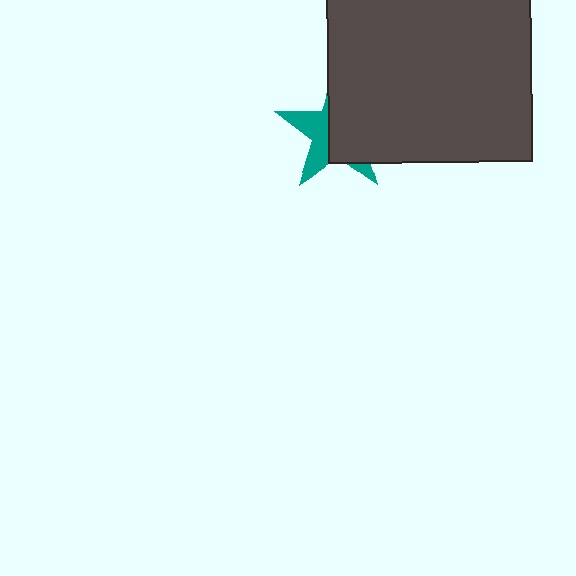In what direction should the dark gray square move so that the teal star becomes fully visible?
The dark gray square should move right. That is the shortest direction to clear the overlap and leave the teal star fully visible.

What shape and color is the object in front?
The object in front is a dark gray square.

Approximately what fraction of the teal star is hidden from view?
Roughly 61% of the teal star is hidden behind the dark gray square.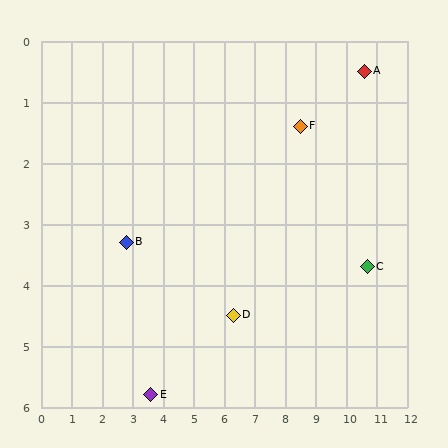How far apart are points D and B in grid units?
Points D and B are about 3.7 grid units apart.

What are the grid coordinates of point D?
Point D is at approximately (6.3, 4.5).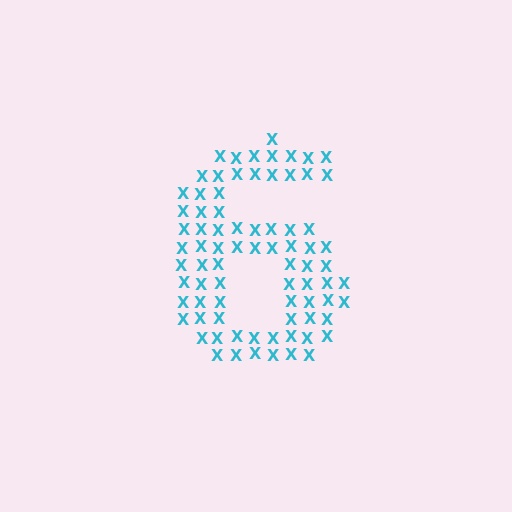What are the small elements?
The small elements are letter X's.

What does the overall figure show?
The overall figure shows the digit 6.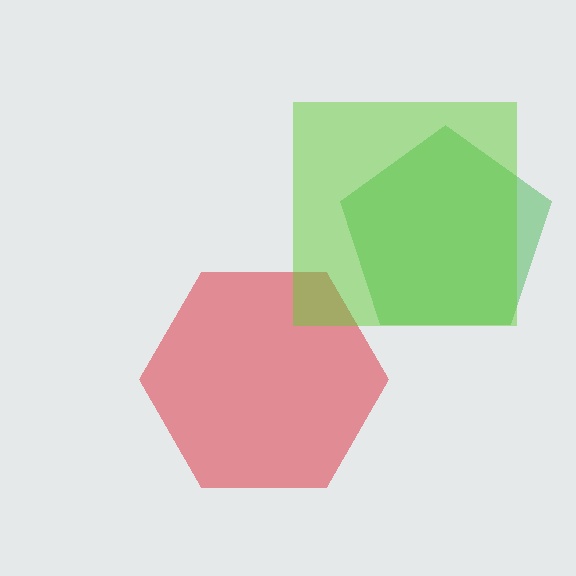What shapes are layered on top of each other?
The layered shapes are: a red hexagon, a green pentagon, a lime square.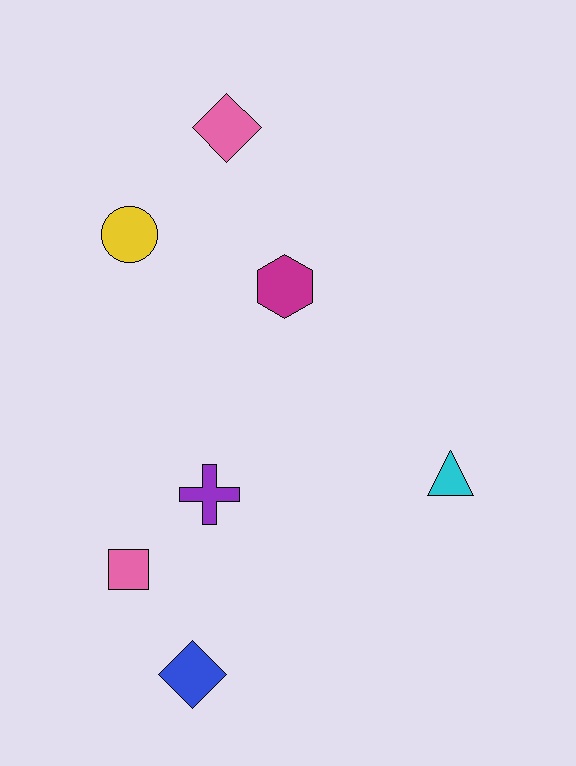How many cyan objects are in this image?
There is 1 cyan object.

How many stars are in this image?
There are no stars.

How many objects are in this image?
There are 7 objects.